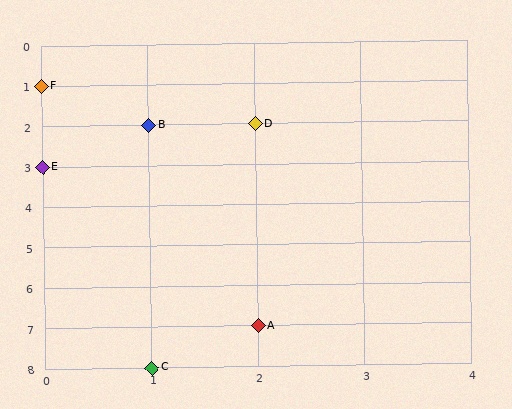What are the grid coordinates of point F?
Point F is at grid coordinates (0, 1).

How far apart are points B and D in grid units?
Points B and D are 1 column apart.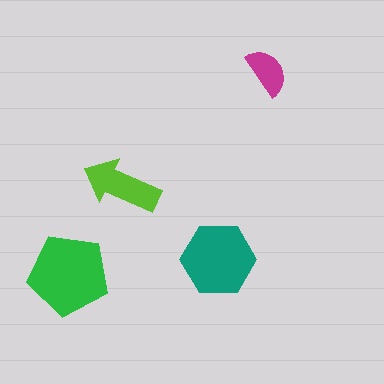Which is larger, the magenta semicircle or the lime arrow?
The lime arrow.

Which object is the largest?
The green pentagon.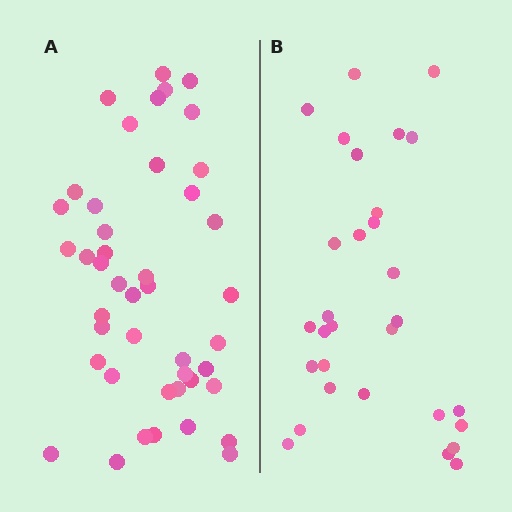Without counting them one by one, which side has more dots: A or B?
Region A (the left region) has more dots.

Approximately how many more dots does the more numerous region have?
Region A has approximately 15 more dots than region B.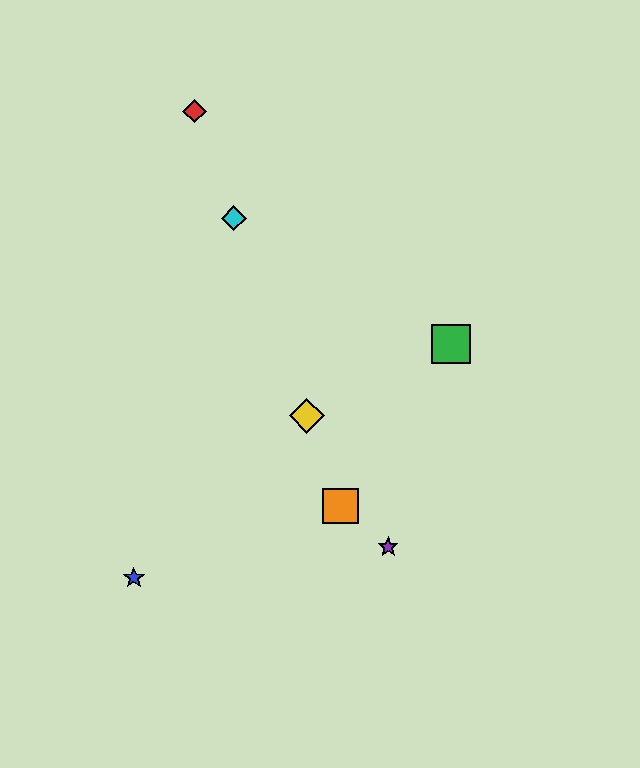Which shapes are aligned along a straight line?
The red diamond, the yellow diamond, the orange square, the cyan diamond are aligned along a straight line.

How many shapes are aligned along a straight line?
4 shapes (the red diamond, the yellow diamond, the orange square, the cyan diamond) are aligned along a straight line.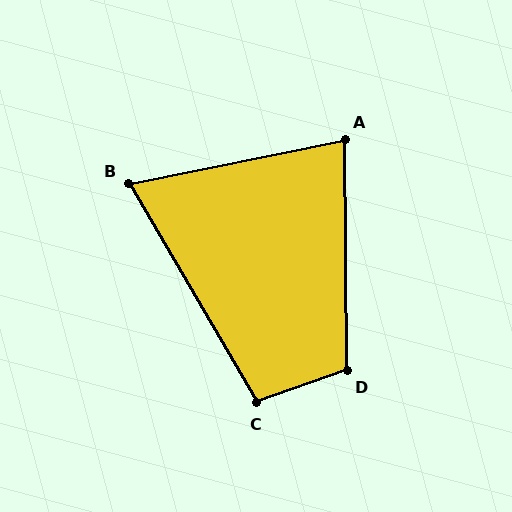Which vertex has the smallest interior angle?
B, at approximately 71 degrees.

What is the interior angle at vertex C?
Approximately 101 degrees (obtuse).